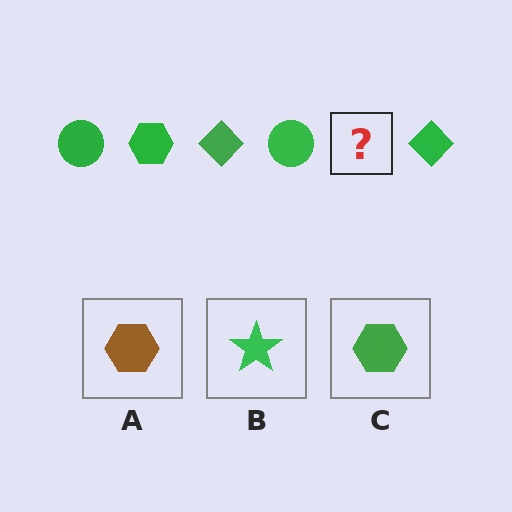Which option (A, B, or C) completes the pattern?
C.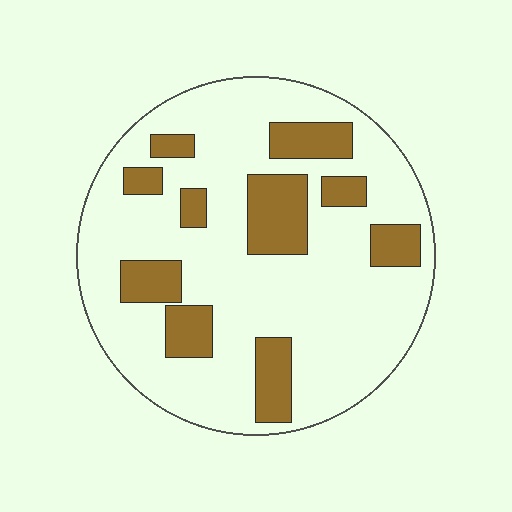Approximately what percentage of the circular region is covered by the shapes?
Approximately 25%.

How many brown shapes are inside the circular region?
10.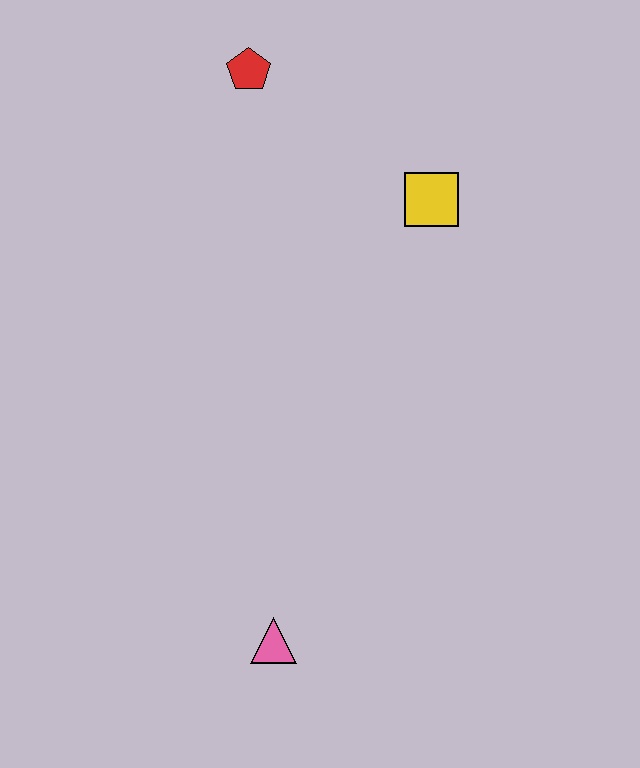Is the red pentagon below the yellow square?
No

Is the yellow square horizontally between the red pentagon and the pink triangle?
No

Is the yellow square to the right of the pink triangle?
Yes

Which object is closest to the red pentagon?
The yellow square is closest to the red pentagon.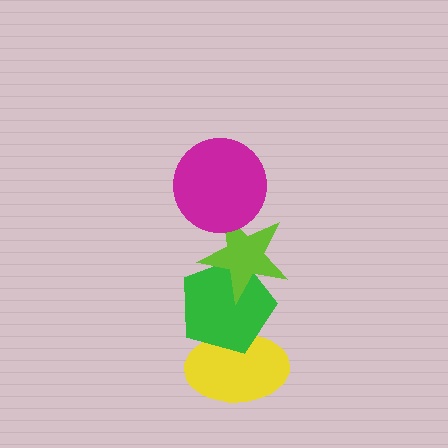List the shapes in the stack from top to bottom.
From top to bottom: the magenta circle, the lime star, the green pentagon, the yellow ellipse.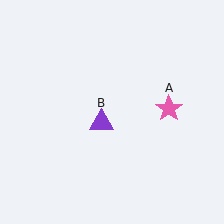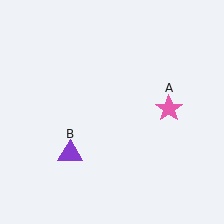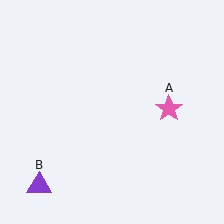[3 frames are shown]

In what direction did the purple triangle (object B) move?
The purple triangle (object B) moved down and to the left.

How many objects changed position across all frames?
1 object changed position: purple triangle (object B).